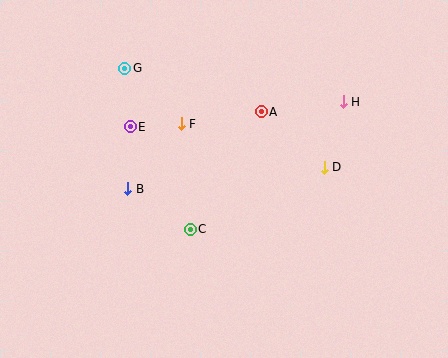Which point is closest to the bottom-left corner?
Point B is closest to the bottom-left corner.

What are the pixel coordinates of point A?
Point A is at (261, 112).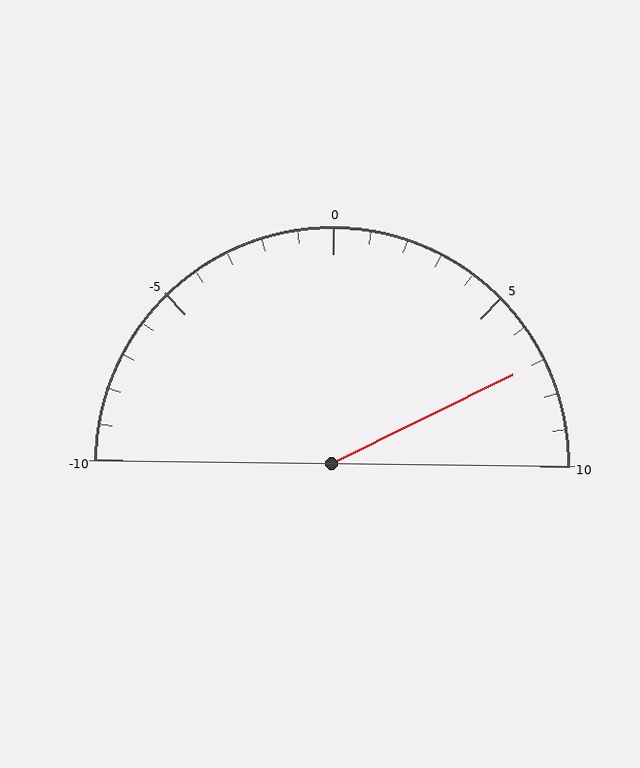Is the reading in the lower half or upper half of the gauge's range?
The reading is in the upper half of the range (-10 to 10).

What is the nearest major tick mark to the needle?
The nearest major tick mark is 5.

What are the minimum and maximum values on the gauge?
The gauge ranges from -10 to 10.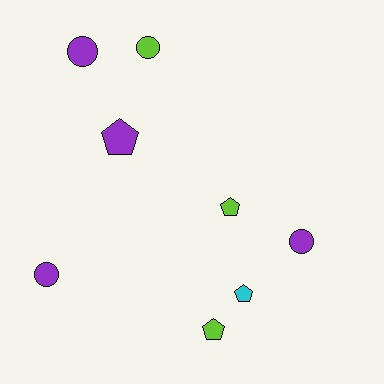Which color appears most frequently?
Purple, with 4 objects.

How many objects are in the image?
There are 8 objects.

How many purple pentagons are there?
There is 1 purple pentagon.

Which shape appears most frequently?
Pentagon, with 4 objects.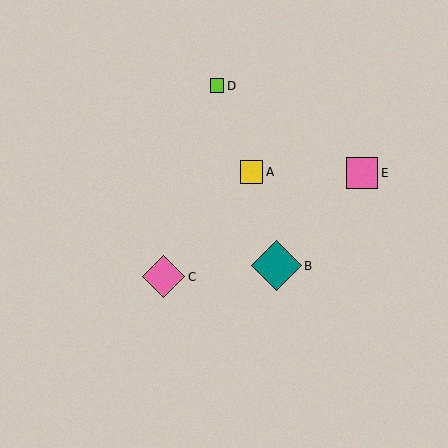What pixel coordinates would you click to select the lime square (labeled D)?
Click at (217, 86) to select the lime square D.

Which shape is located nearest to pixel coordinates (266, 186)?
The yellow square (labeled A) at (252, 172) is nearest to that location.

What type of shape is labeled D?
Shape D is a lime square.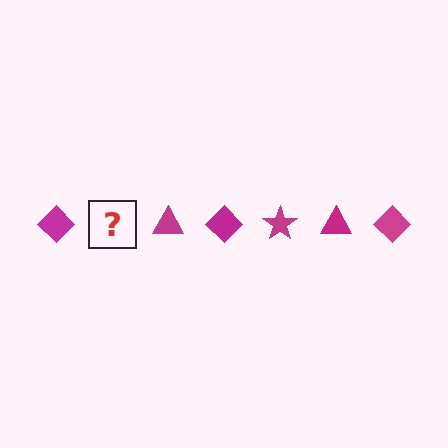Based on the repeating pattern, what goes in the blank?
The blank should be a magenta star.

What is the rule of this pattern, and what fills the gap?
The rule is that the pattern cycles through diamond, star, triangle shapes in magenta. The gap should be filled with a magenta star.